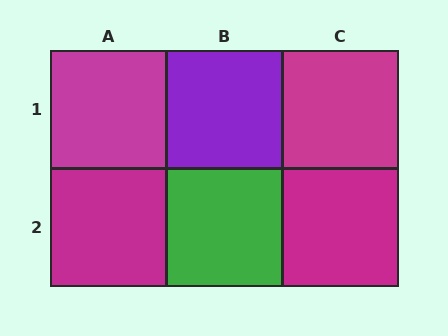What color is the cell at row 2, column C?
Magenta.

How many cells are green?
1 cell is green.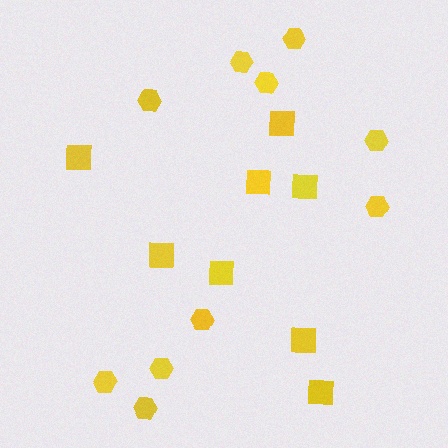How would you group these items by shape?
There are 2 groups: one group of squares (8) and one group of hexagons (10).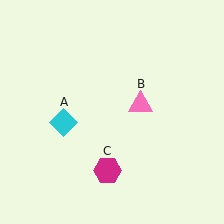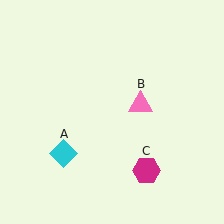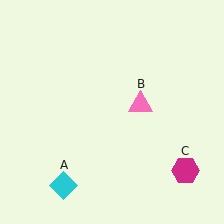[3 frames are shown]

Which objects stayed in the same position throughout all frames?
Pink triangle (object B) remained stationary.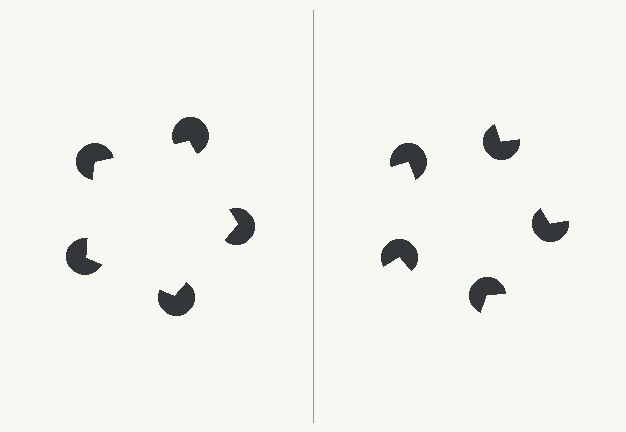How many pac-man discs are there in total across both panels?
10 — 5 on each side.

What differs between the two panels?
The pac-man discs are positioned identically on both sides; only the wedge orientations differ. On the left they align to a pentagon; on the right they are misaligned.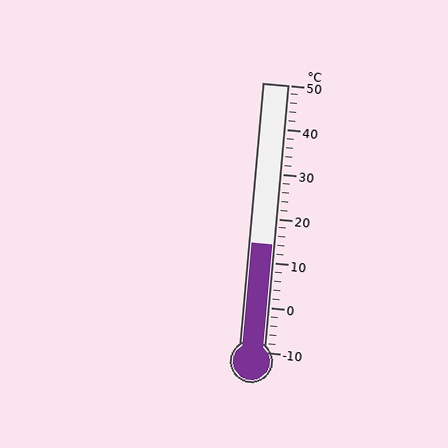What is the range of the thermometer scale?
The thermometer scale ranges from -10°C to 50°C.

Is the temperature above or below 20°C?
The temperature is below 20°C.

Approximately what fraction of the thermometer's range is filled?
The thermometer is filled to approximately 40% of its range.